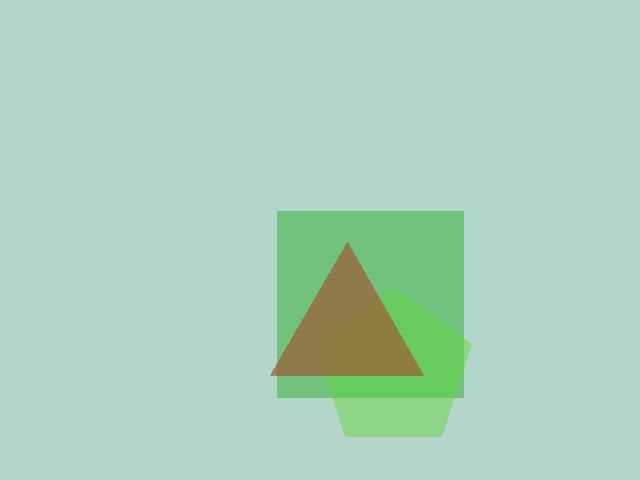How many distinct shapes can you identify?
There are 3 distinct shapes: a green square, a lime pentagon, a brown triangle.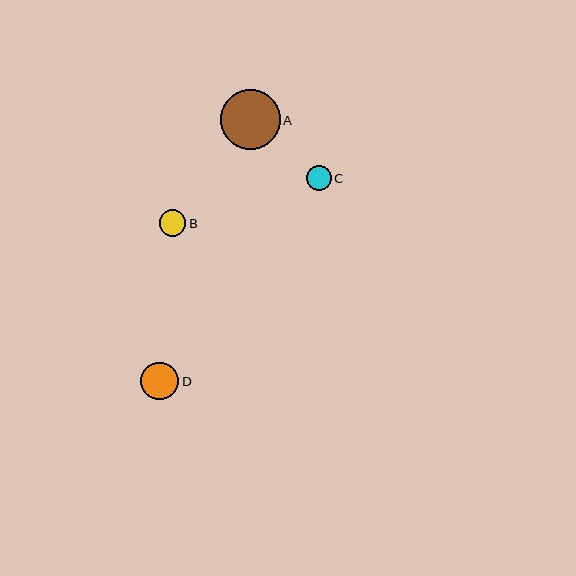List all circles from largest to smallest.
From largest to smallest: A, D, B, C.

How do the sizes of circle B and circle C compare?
Circle B and circle C are approximately the same size.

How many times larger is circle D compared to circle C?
Circle D is approximately 1.5 times the size of circle C.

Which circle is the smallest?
Circle C is the smallest with a size of approximately 25 pixels.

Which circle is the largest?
Circle A is the largest with a size of approximately 60 pixels.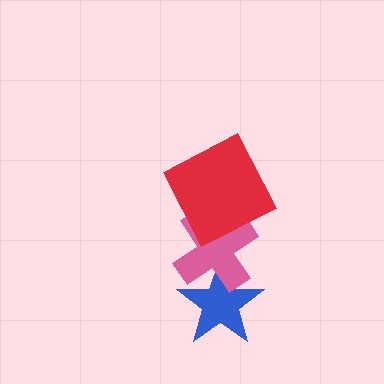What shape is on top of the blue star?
The pink cross is on top of the blue star.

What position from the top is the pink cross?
The pink cross is 2nd from the top.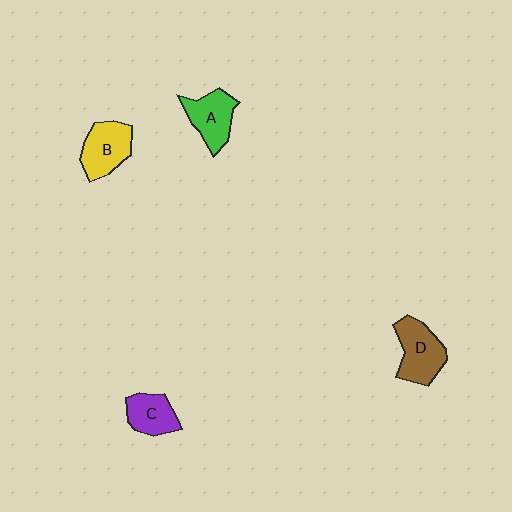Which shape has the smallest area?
Shape C (purple).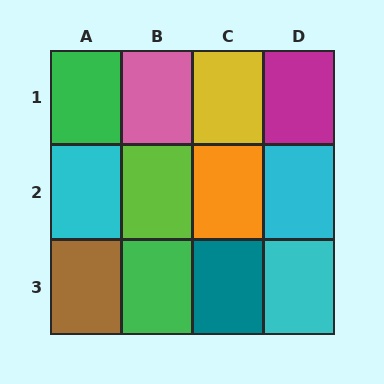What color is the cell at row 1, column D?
Magenta.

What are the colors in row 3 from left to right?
Brown, green, teal, cyan.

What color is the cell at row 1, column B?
Pink.